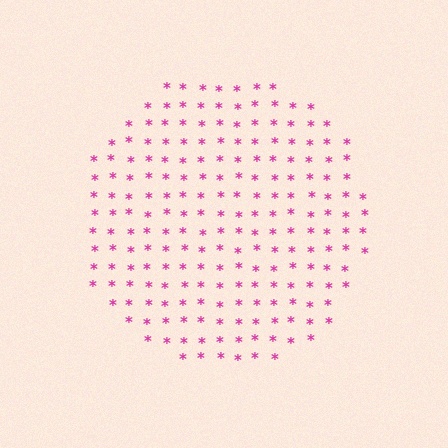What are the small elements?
The small elements are asterisks.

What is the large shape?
The large shape is a circle.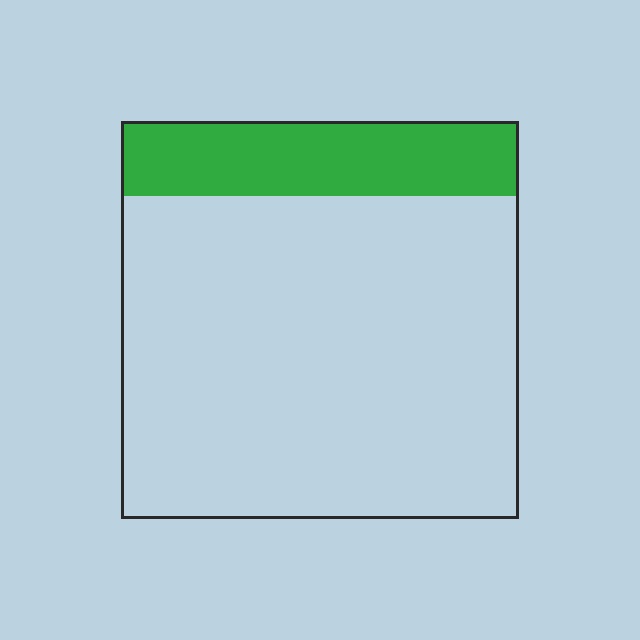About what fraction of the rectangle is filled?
About one fifth (1/5).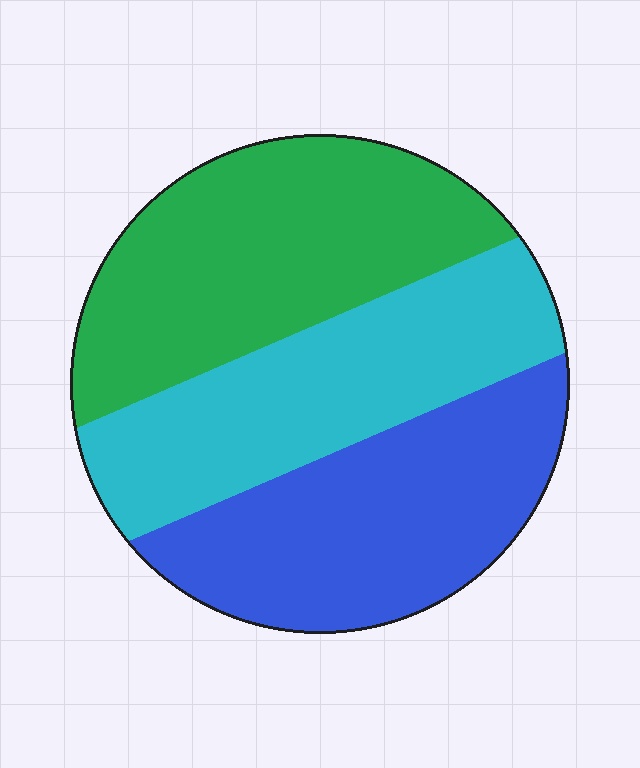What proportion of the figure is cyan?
Cyan covers roughly 30% of the figure.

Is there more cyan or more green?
Green.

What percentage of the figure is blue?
Blue takes up about one third (1/3) of the figure.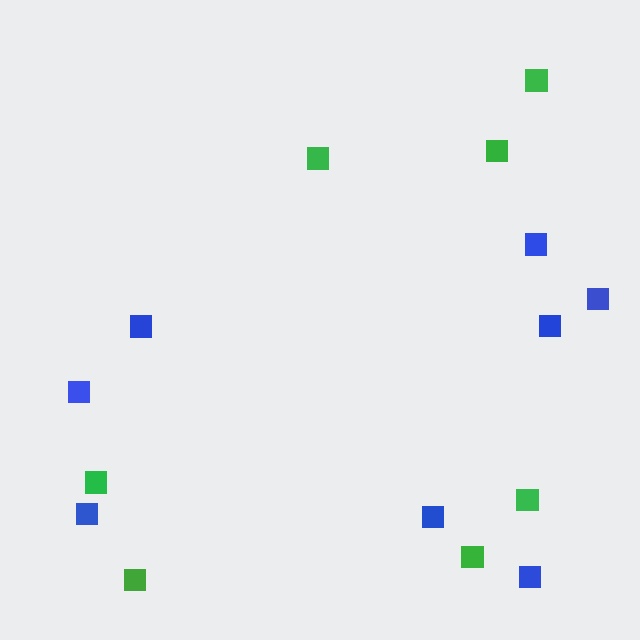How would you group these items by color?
There are 2 groups: one group of green squares (7) and one group of blue squares (8).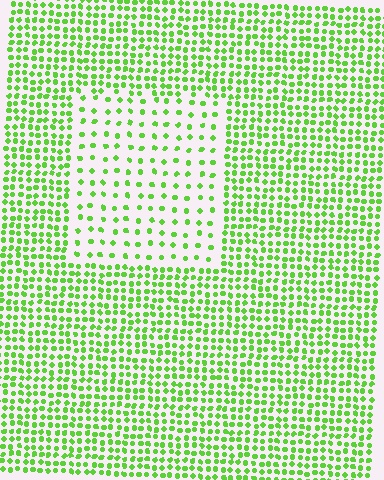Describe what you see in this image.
The image contains small lime elements arranged at two different densities. A rectangle-shaped region is visible where the elements are less densely packed than the surrounding area.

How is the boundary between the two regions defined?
The boundary is defined by a change in element density (approximately 2.5x ratio). All elements are the same color, size, and shape.